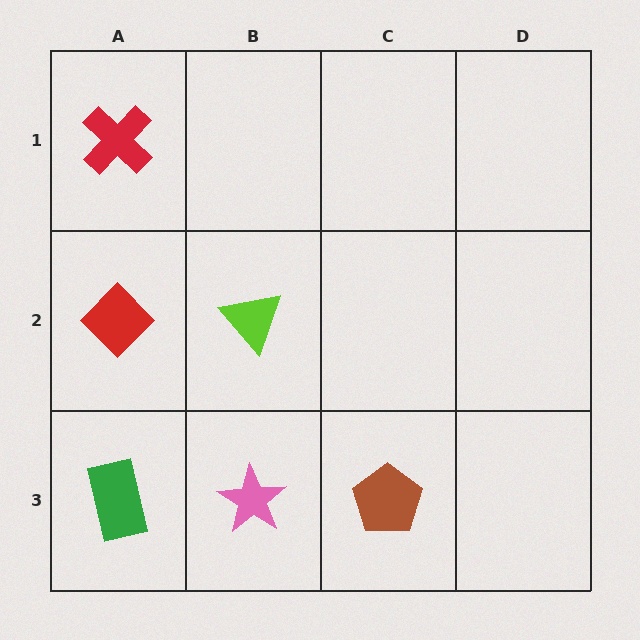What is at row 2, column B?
A lime triangle.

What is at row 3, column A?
A green rectangle.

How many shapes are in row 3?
3 shapes.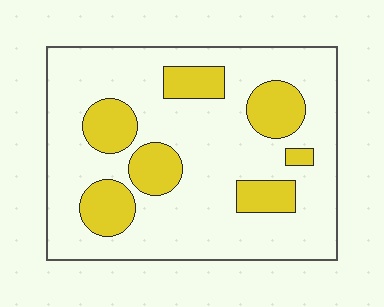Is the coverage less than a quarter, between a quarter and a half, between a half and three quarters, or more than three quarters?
Less than a quarter.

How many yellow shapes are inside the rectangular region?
7.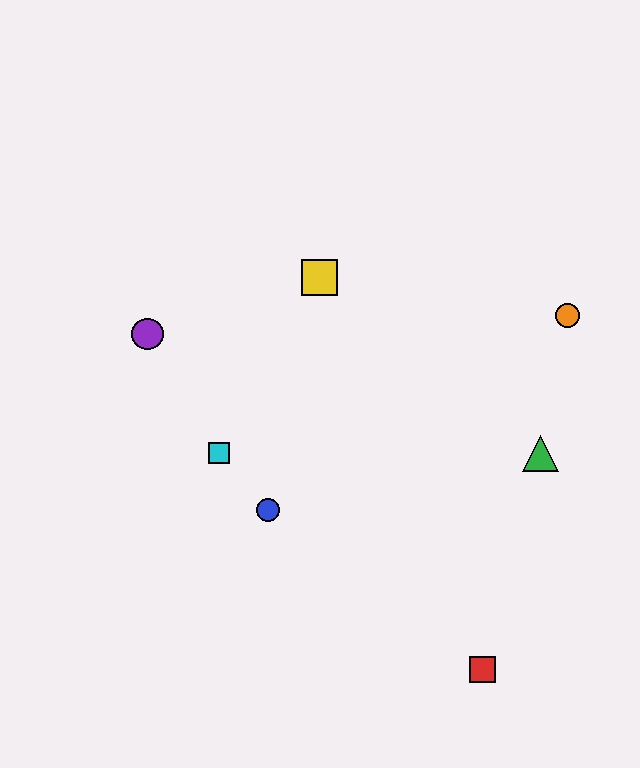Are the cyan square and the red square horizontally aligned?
No, the cyan square is at y≈453 and the red square is at y≈670.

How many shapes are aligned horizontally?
2 shapes (the green triangle, the cyan square) are aligned horizontally.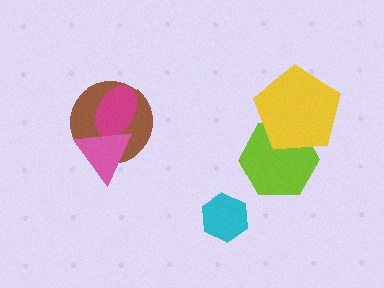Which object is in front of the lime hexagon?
The yellow pentagon is in front of the lime hexagon.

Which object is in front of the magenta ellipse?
The pink triangle is in front of the magenta ellipse.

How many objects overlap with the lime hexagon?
1 object overlaps with the lime hexagon.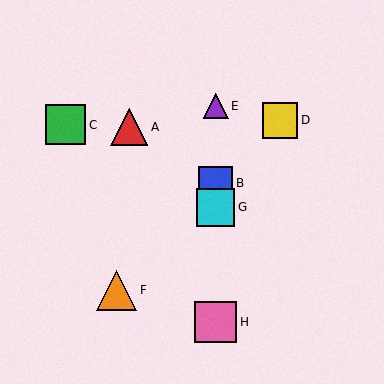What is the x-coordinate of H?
Object H is at x≈216.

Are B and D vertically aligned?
No, B is at x≈216 and D is at x≈280.